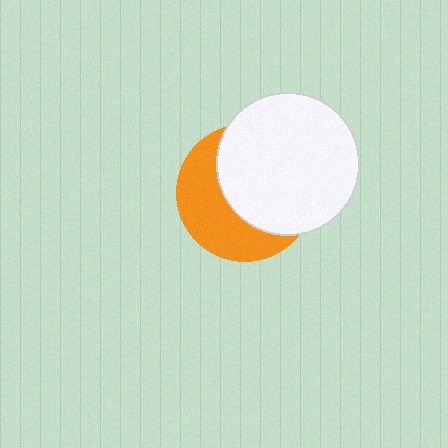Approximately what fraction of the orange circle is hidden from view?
Roughly 57% of the orange circle is hidden behind the white circle.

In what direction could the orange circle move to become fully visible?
The orange circle could move toward the lower-left. That would shift it out from behind the white circle entirely.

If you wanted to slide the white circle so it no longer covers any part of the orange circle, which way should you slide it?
Slide it toward the upper-right — that is the most direct way to separate the two shapes.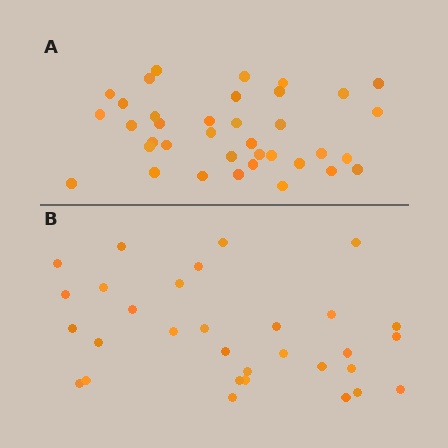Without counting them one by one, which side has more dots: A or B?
Region A (the top region) has more dots.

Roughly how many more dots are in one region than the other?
Region A has about 6 more dots than region B.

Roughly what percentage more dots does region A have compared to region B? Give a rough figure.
About 20% more.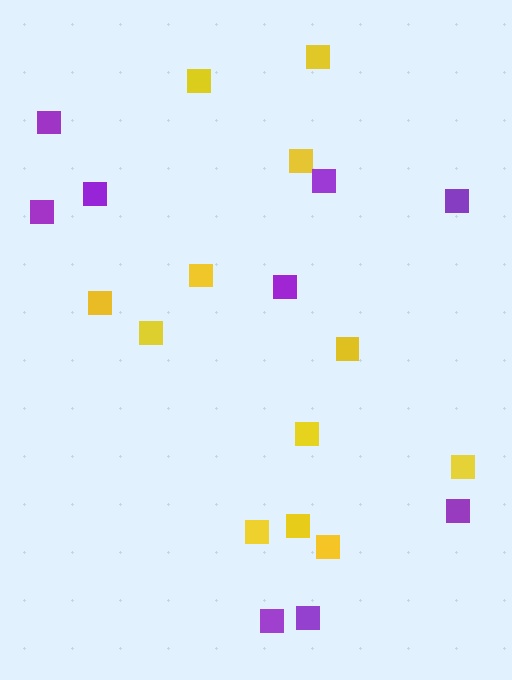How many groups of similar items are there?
There are 2 groups: one group of yellow squares (12) and one group of purple squares (9).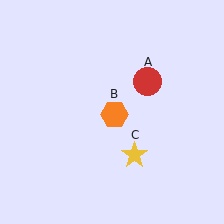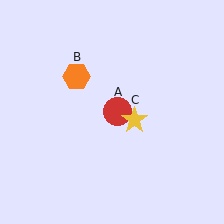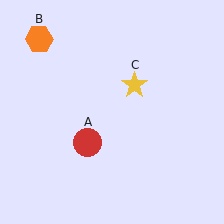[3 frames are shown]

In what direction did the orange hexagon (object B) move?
The orange hexagon (object B) moved up and to the left.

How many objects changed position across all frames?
3 objects changed position: red circle (object A), orange hexagon (object B), yellow star (object C).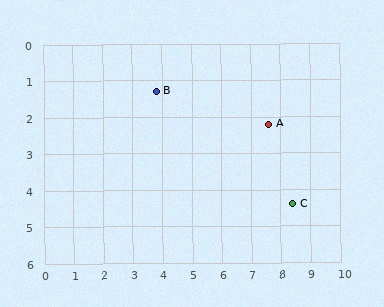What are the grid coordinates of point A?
Point A is at approximately (7.6, 2.2).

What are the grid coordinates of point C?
Point C is at approximately (8.4, 4.4).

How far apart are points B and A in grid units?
Points B and A are about 3.9 grid units apart.